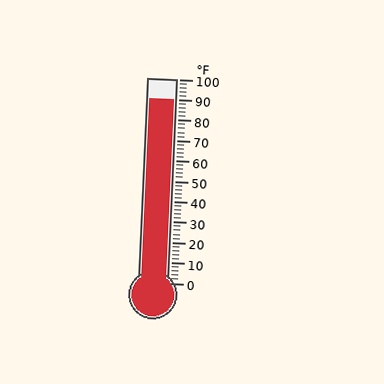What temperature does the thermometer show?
The thermometer shows approximately 90°F.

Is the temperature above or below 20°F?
The temperature is above 20°F.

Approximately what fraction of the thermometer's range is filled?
The thermometer is filled to approximately 90% of its range.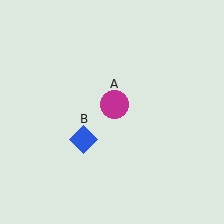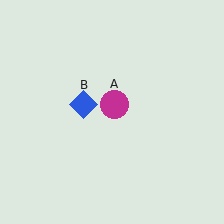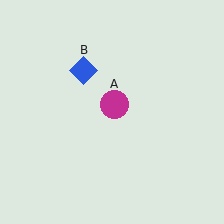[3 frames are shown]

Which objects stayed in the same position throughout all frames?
Magenta circle (object A) remained stationary.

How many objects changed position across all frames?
1 object changed position: blue diamond (object B).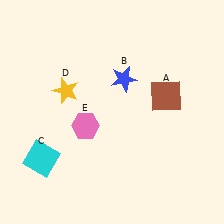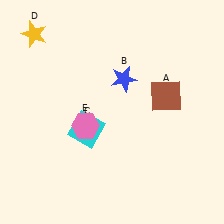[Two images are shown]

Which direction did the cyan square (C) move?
The cyan square (C) moved right.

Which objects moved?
The objects that moved are: the cyan square (C), the yellow star (D).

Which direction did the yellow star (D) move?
The yellow star (D) moved up.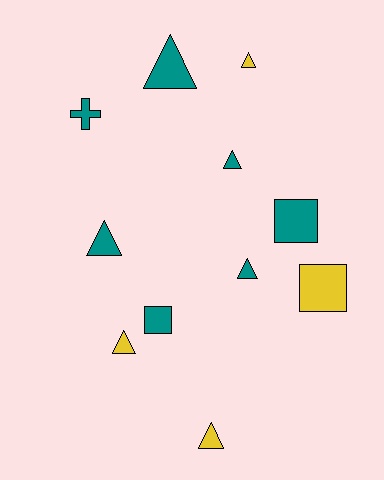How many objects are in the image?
There are 11 objects.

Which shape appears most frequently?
Triangle, with 7 objects.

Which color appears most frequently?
Teal, with 7 objects.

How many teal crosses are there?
There is 1 teal cross.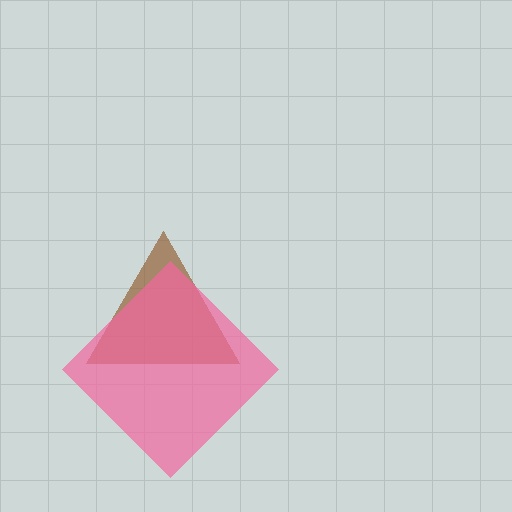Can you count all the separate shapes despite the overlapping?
Yes, there are 2 separate shapes.